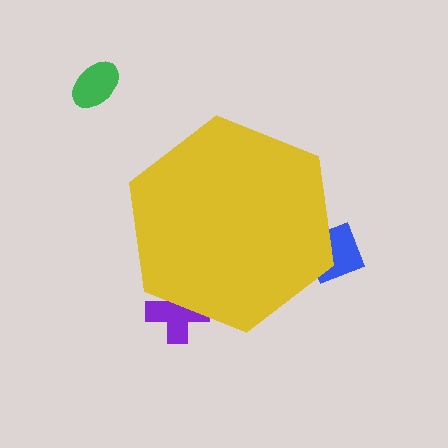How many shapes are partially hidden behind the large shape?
2 shapes are partially hidden.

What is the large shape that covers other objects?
A yellow hexagon.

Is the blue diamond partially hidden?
Yes, the blue diamond is partially hidden behind the yellow hexagon.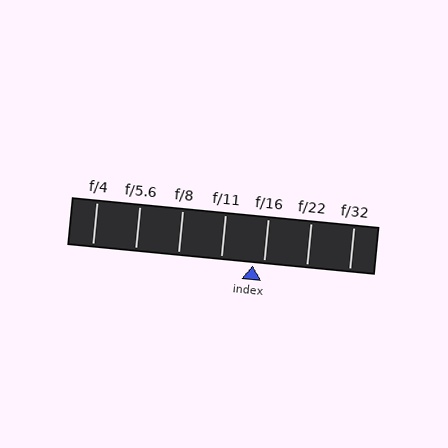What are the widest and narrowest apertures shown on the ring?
The widest aperture shown is f/4 and the narrowest is f/32.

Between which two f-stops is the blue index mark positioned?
The index mark is between f/11 and f/16.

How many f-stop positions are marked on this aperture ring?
There are 7 f-stop positions marked.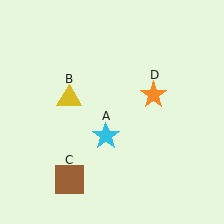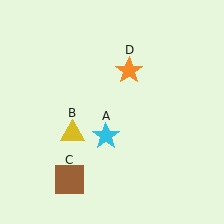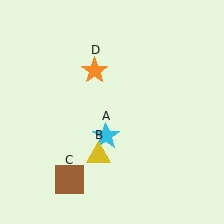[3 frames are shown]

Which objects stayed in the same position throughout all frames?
Cyan star (object A) and brown square (object C) remained stationary.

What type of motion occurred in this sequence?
The yellow triangle (object B), orange star (object D) rotated counterclockwise around the center of the scene.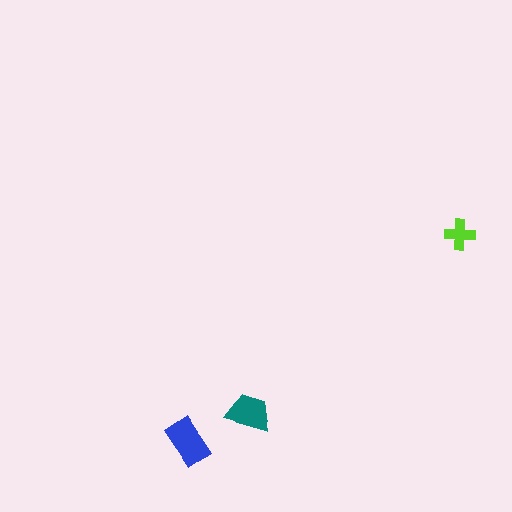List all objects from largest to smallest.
The blue rectangle, the teal trapezoid, the lime cross.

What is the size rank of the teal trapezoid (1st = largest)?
2nd.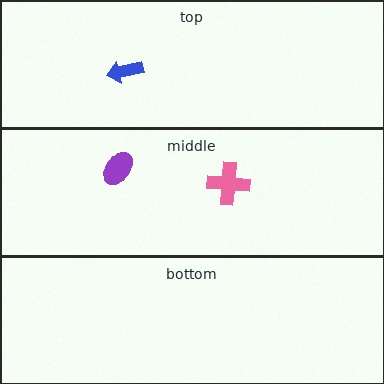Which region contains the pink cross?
The middle region.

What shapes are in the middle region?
The pink cross, the purple ellipse.